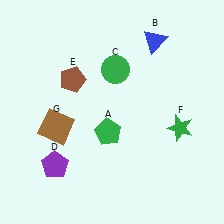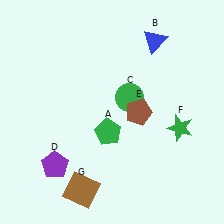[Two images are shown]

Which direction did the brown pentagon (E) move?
The brown pentagon (E) moved right.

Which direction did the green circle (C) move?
The green circle (C) moved down.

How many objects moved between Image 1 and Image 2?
3 objects moved between the two images.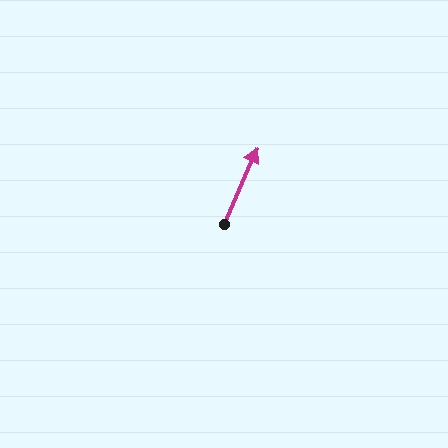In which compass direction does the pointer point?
Northeast.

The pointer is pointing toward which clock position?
Roughly 1 o'clock.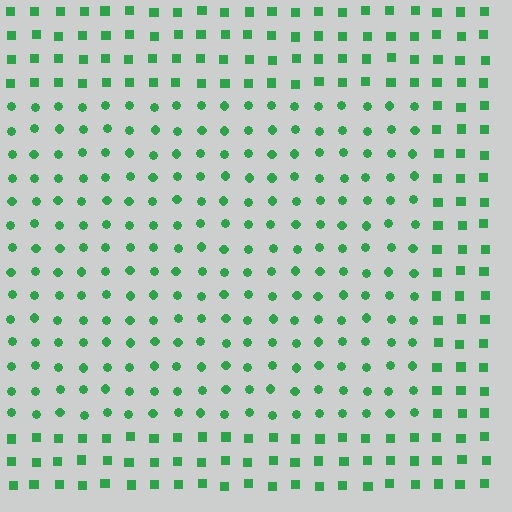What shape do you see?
I see a rectangle.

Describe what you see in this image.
The image is filled with small green elements arranged in a uniform grid. A rectangle-shaped region contains circles, while the surrounding area contains squares. The boundary is defined purely by the change in element shape.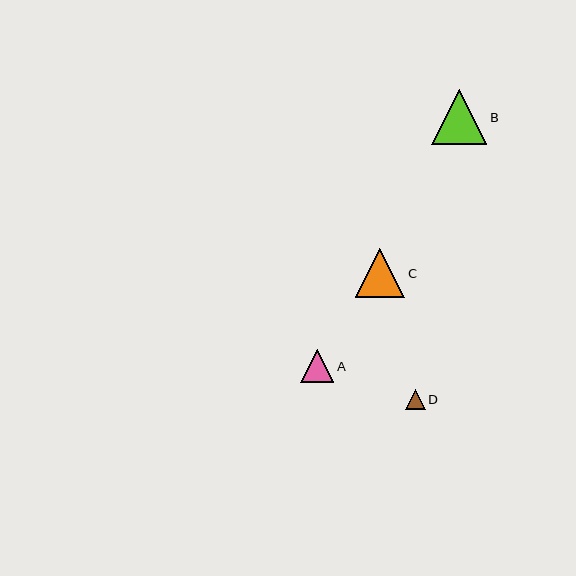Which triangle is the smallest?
Triangle D is the smallest with a size of approximately 19 pixels.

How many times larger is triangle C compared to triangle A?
Triangle C is approximately 1.5 times the size of triangle A.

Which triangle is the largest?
Triangle B is the largest with a size of approximately 55 pixels.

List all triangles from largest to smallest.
From largest to smallest: B, C, A, D.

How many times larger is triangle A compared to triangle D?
Triangle A is approximately 1.7 times the size of triangle D.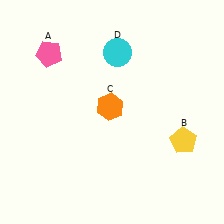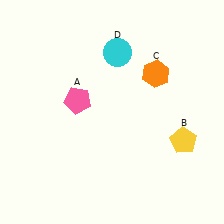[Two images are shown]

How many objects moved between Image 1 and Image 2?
2 objects moved between the two images.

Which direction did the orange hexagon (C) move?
The orange hexagon (C) moved right.